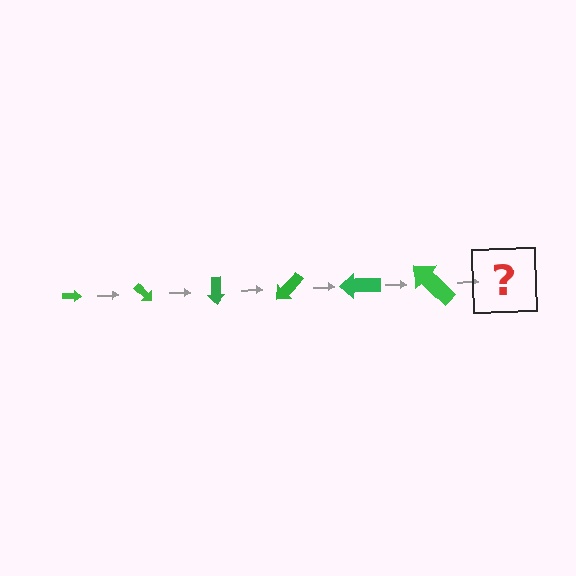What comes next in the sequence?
The next element should be an arrow, larger than the previous one and rotated 270 degrees from the start.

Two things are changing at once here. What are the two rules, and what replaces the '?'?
The two rules are that the arrow grows larger each step and it rotates 45 degrees each step. The '?' should be an arrow, larger than the previous one and rotated 270 degrees from the start.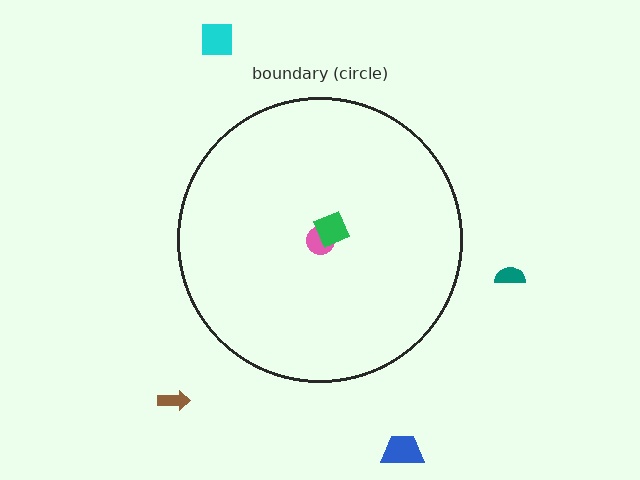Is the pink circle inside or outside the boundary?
Inside.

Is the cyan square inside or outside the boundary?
Outside.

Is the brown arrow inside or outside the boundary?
Outside.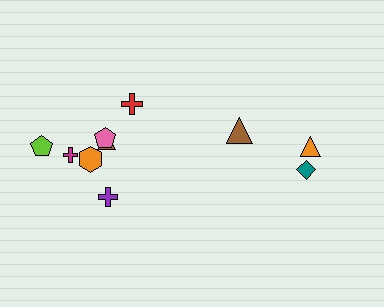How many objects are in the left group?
There are 7 objects.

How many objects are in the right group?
There are 3 objects.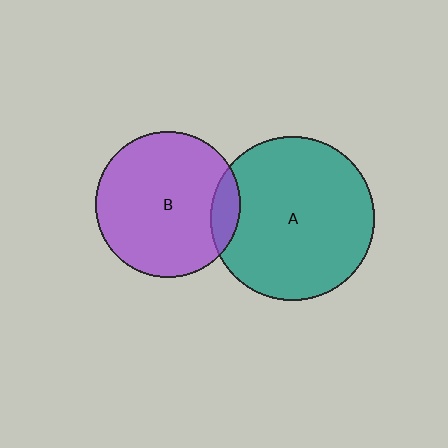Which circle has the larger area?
Circle A (teal).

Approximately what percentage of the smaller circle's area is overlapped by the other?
Approximately 10%.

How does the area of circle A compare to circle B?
Approximately 1.3 times.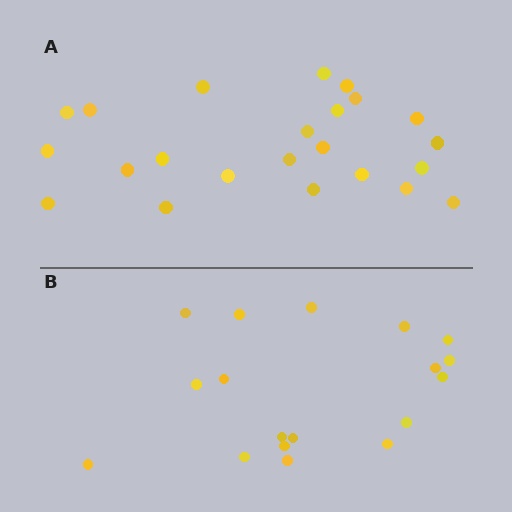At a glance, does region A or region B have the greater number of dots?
Region A (the top region) has more dots.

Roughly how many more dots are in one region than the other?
Region A has about 5 more dots than region B.